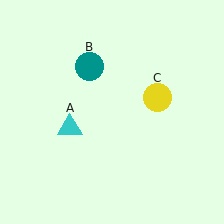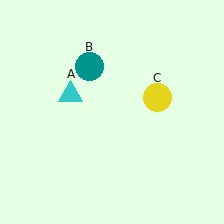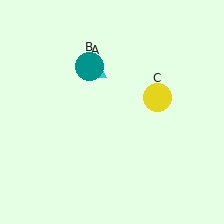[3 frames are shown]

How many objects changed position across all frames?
1 object changed position: cyan triangle (object A).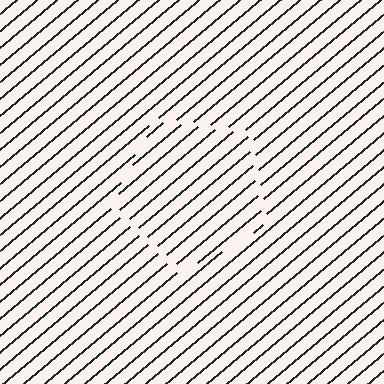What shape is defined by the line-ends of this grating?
An illusory pentagon. The interior of the shape contains the same grating, shifted by half a period — the contour is defined by the phase discontinuity where line-ends from the inner and outer gratings abut.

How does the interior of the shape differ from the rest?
The interior of the shape contains the same grating, shifted by half a period — the contour is defined by the phase discontinuity where line-ends from the inner and outer gratings abut.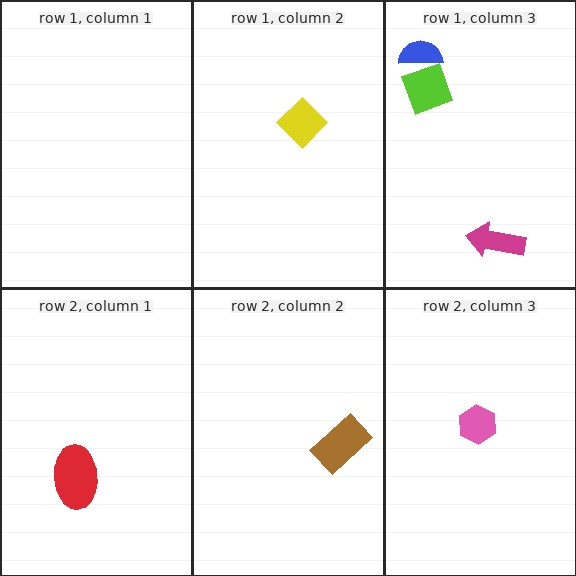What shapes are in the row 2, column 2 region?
The brown rectangle.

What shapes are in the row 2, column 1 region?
The red ellipse.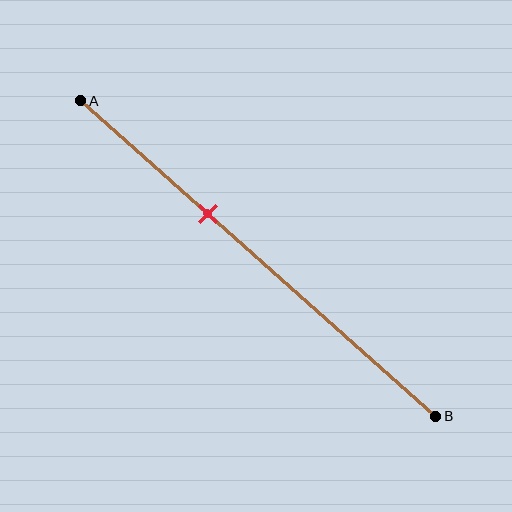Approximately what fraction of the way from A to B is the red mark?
The red mark is approximately 35% of the way from A to B.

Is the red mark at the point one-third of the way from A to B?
Yes, the mark is approximately at the one-third point.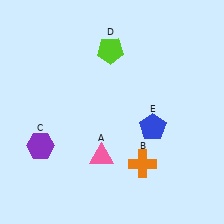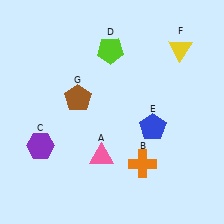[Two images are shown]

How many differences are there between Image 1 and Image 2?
There are 2 differences between the two images.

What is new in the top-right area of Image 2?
A yellow triangle (F) was added in the top-right area of Image 2.